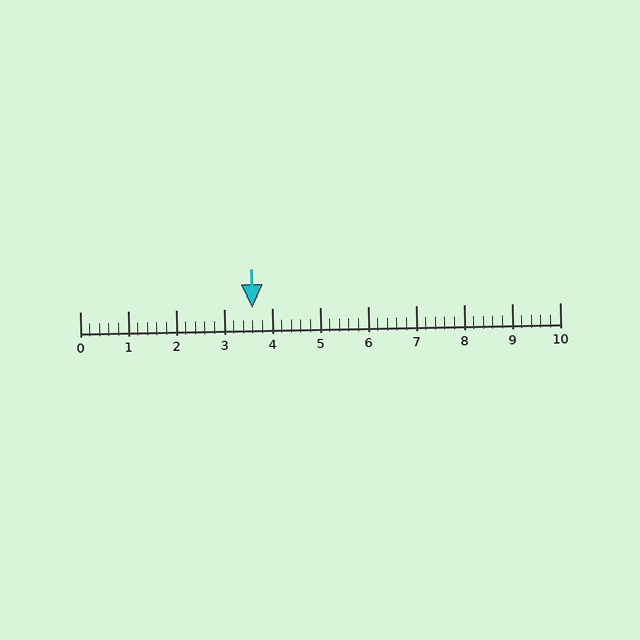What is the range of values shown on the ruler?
The ruler shows values from 0 to 10.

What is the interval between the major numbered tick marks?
The major tick marks are spaced 1 units apart.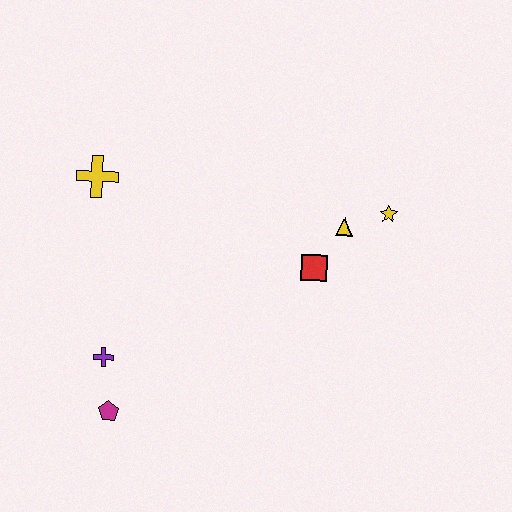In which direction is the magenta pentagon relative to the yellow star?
The magenta pentagon is to the left of the yellow star.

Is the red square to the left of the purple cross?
No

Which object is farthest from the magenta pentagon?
The yellow star is farthest from the magenta pentagon.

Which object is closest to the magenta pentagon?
The purple cross is closest to the magenta pentagon.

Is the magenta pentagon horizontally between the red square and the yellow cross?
Yes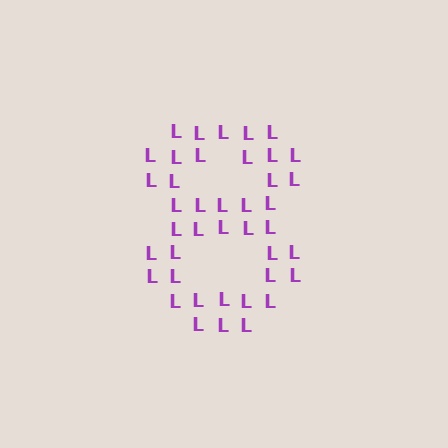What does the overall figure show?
The overall figure shows the digit 8.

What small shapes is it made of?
It is made of small letter L's.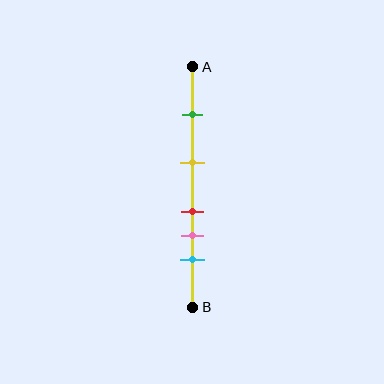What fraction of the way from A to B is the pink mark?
The pink mark is approximately 70% (0.7) of the way from A to B.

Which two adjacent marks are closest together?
The red and pink marks are the closest adjacent pair.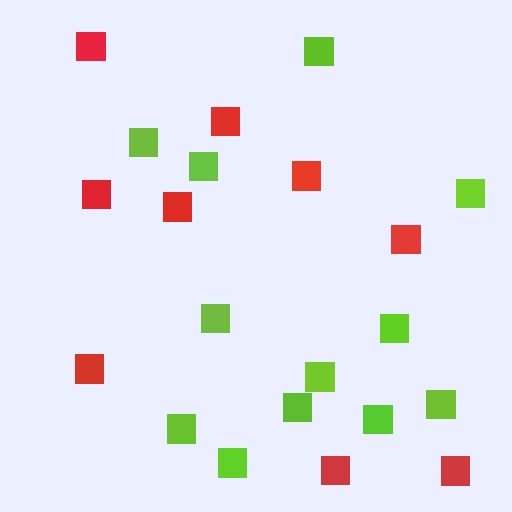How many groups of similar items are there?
There are 2 groups: one group of red squares (9) and one group of lime squares (12).